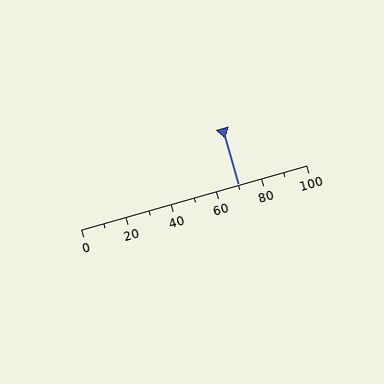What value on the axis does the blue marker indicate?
The marker indicates approximately 70.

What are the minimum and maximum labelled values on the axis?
The axis runs from 0 to 100.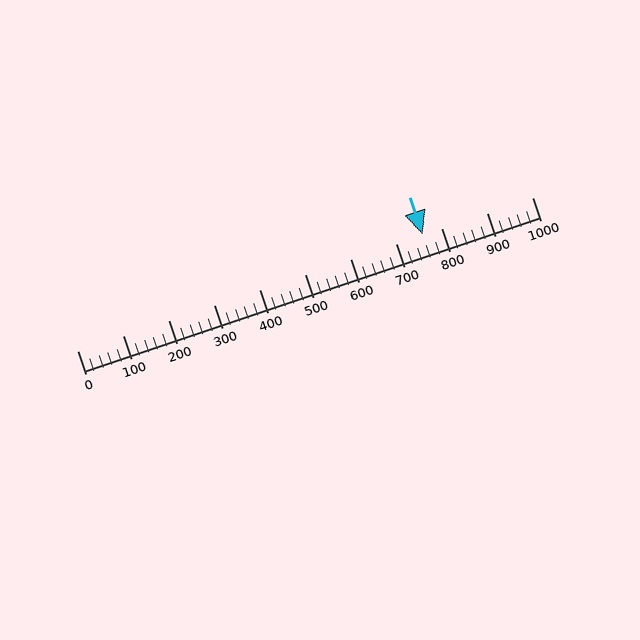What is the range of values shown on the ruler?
The ruler shows values from 0 to 1000.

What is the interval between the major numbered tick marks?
The major tick marks are spaced 100 units apart.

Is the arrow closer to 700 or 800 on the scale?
The arrow is closer to 800.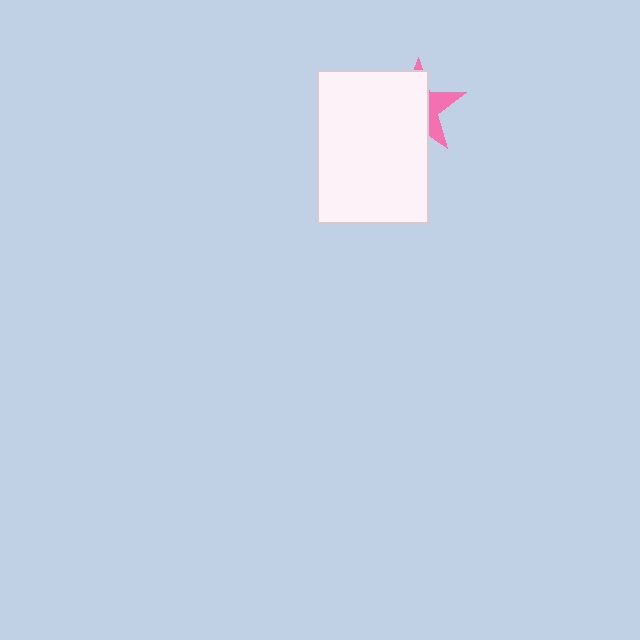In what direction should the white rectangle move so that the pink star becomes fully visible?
The white rectangle should move left. That is the shortest direction to clear the overlap and leave the pink star fully visible.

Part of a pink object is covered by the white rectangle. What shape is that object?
It is a star.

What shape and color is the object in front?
The object in front is a white rectangle.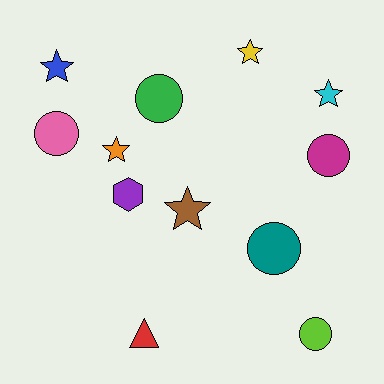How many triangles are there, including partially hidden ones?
There is 1 triangle.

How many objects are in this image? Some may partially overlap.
There are 12 objects.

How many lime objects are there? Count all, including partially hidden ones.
There is 1 lime object.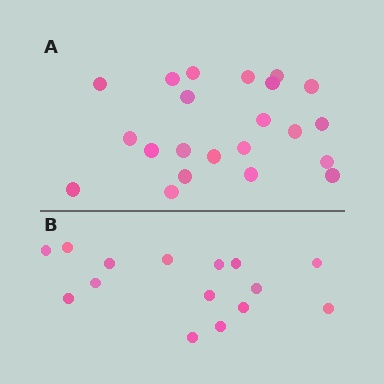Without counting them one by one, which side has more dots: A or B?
Region A (the top region) has more dots.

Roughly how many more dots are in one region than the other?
Region A has roughly 8 or so more dots than region B.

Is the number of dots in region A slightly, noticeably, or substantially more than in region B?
Region A has substantially more. The ratio is roughly 1.5 to 1.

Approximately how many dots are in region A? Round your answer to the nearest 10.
About 20 dots. (The exact count is 22, which rounds to 20.)